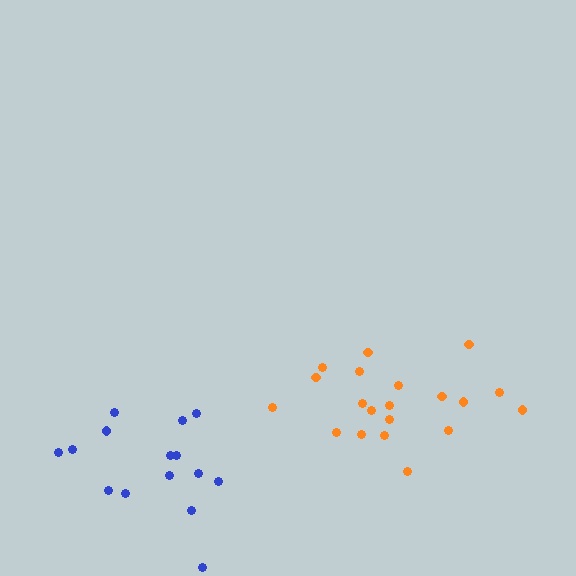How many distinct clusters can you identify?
There are 2 distinct clusters.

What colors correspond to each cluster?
The clusters are colored: blue, orange.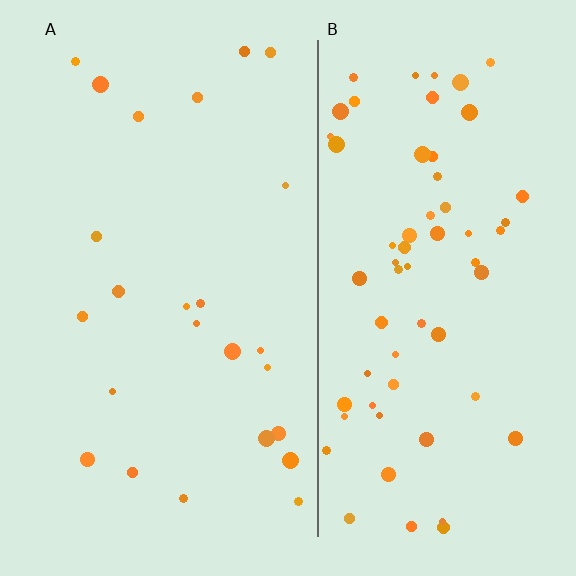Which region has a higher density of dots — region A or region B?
B (the right).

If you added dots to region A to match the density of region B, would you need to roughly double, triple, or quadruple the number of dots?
Approximately triple.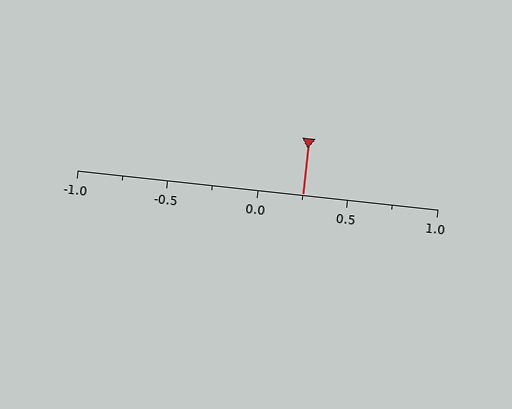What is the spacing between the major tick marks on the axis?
The major ticks are spaced 0.5 apart.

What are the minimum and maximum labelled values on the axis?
The axis runs from -1.0 to 1.0.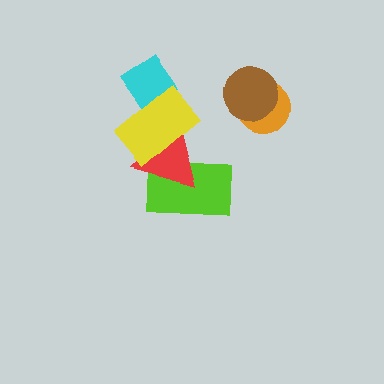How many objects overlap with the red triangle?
2 objects overlap with the red triangle.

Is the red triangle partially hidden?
Yes, it is partially covered by another shape.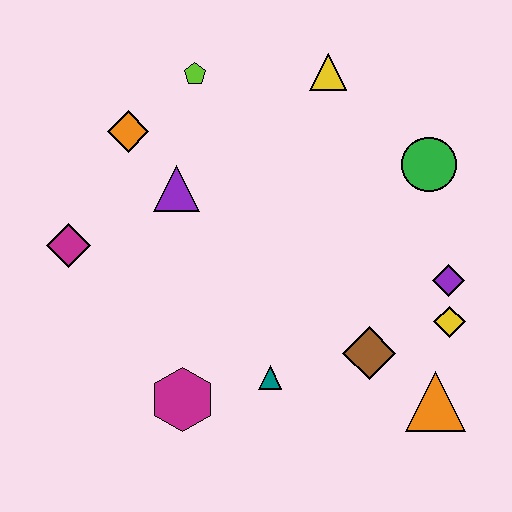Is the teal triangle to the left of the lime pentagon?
No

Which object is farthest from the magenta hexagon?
The yellow triangle is farthest from the magenta hexagon.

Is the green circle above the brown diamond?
Yes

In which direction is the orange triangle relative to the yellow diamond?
The orange triangle is below the yellow diamond.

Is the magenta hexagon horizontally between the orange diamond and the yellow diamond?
Yes